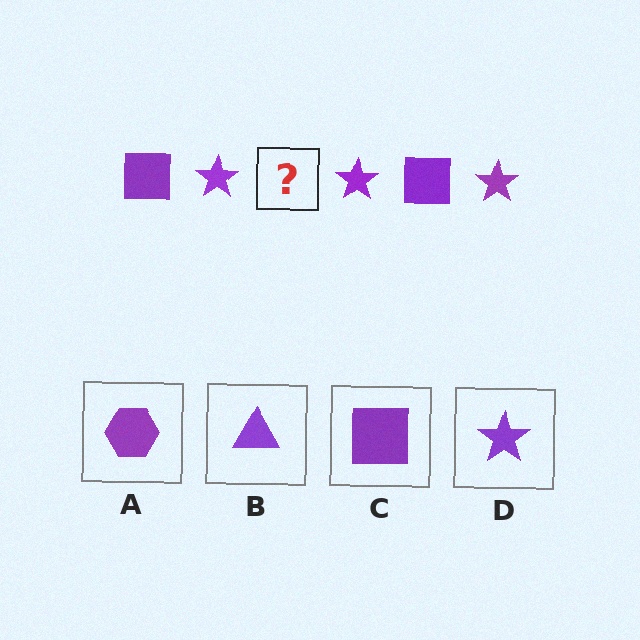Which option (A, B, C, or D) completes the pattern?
C.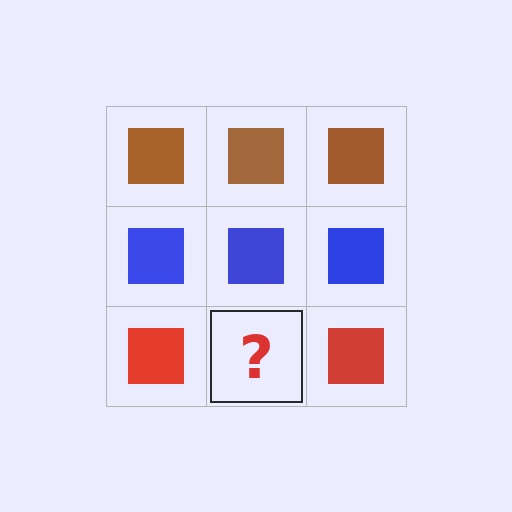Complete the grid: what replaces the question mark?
The question mark should be replaced with a red square.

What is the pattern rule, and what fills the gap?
The rule is that each row has a consistent color. The gap should be filled with a red square.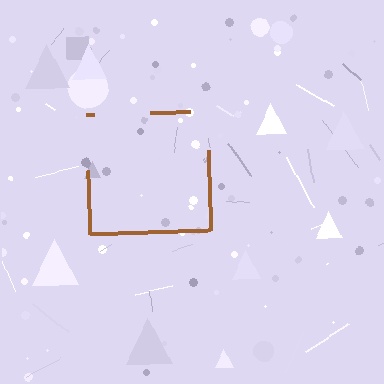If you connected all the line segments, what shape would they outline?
They would outline a square.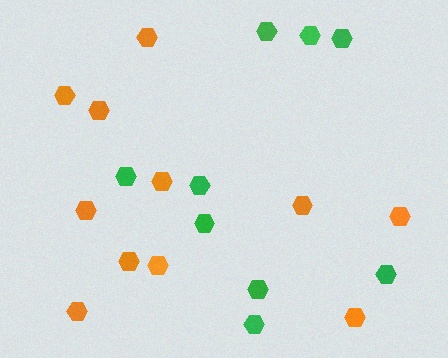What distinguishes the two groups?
There are 2 groups: one group of orange hexagons (11) and one group of green hexagons (9).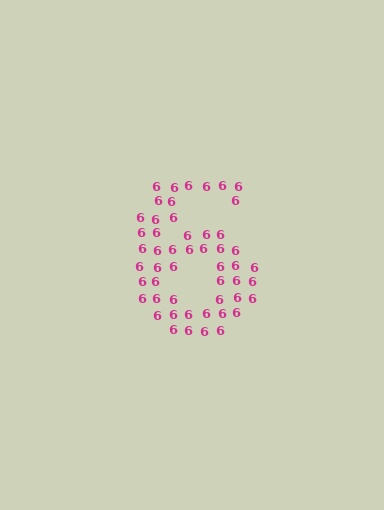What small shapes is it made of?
It is made of small digit 6's.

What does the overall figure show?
The overall figure shows the digit 6.